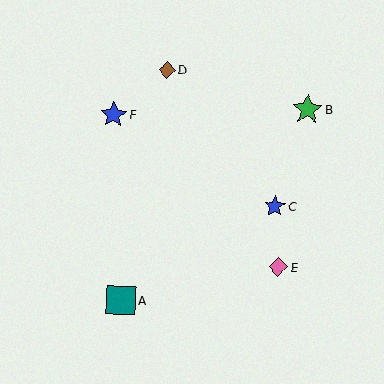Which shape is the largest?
The green star (labeled B) is the largest.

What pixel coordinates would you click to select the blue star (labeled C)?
Click at (275, 206) to select the blue star C.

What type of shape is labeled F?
Shape F is a blue star.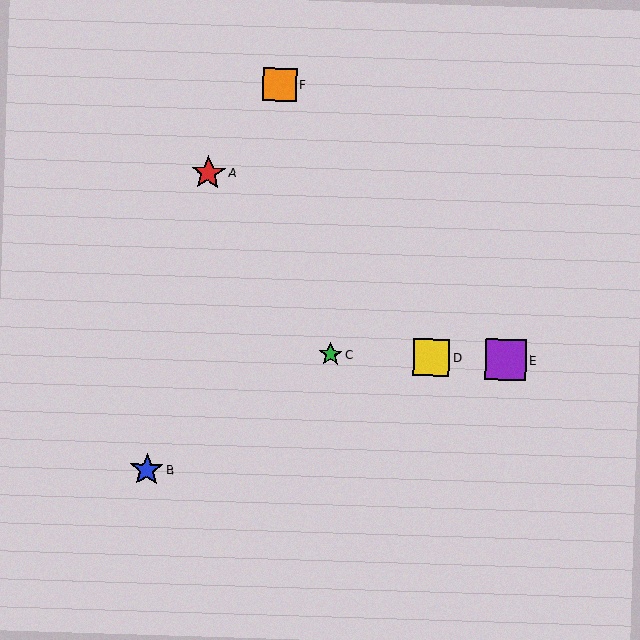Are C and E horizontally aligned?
Yes, both are at y≈354.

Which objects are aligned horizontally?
Objects C, D, E are aligned horizontally.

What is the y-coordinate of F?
Object F is at y≈85.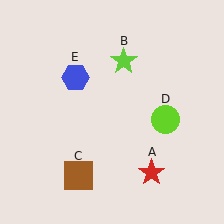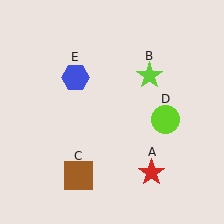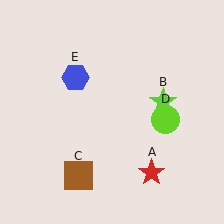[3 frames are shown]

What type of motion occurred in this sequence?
The lime star (object B) rotated clockwise around the center of the scene.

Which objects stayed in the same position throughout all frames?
Red star (object A) and brown square (object C) and lime circle (object D) and blue hexagon (object E) remained stationary.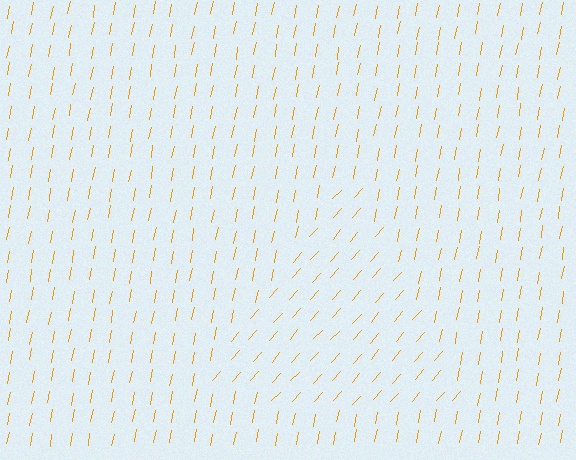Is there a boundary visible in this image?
Yes, there is a texture boundary formed by a change in line orientation.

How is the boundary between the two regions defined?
The boundary is defined purely by a change in line orientation (approximately 31 degrees difference). All lines are the same color and thickness.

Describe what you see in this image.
The image is filled with small orange line segments. A triangle region in the image has lines oriented differently from the surrounding lines, creating a visible texture boundary.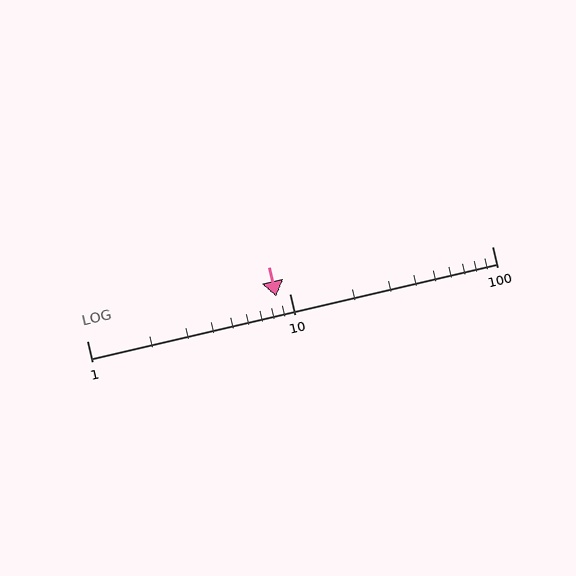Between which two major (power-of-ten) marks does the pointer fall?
The pointer is between 1 and 10.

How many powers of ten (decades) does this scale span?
The scale spans 2 decades, from 1 to 100.